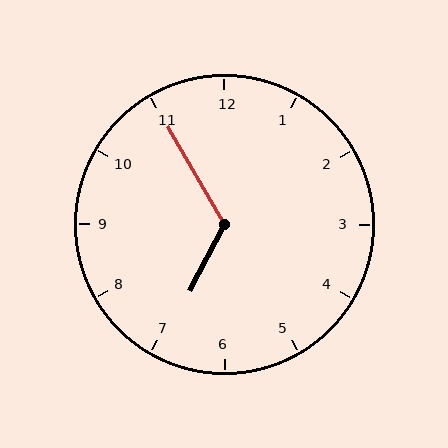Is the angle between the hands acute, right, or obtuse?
It is obtuse.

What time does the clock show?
6:55.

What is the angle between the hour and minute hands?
Approximately 122 degrees.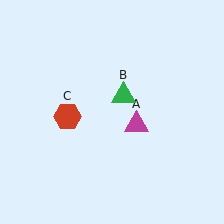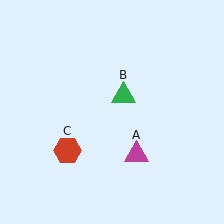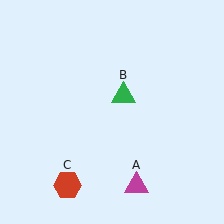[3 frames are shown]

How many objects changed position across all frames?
2 objects changed position: magenta triangle (object A), red hexagon (object C).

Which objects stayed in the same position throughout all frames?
Green triangle (object B) remained stationary.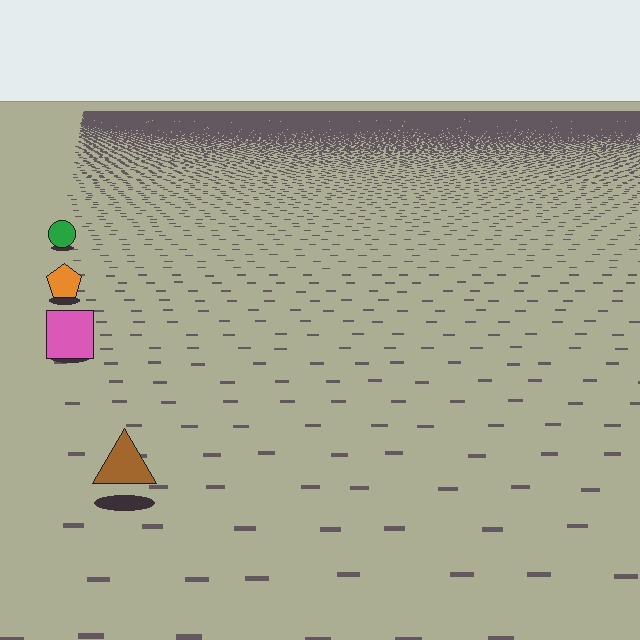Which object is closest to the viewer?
The brown triangle is closest. The texture marks near it are larger and more spread out.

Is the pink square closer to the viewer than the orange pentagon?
Yes. The pink square is closer — you can tell from the texture gradient: the ground texture is coarser near it.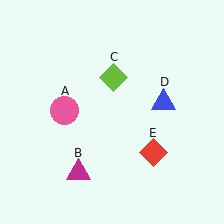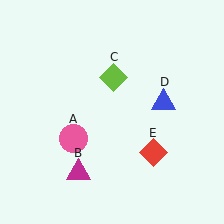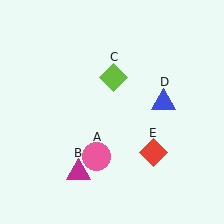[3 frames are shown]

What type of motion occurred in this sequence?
The pink circle (object A) rotated counterclockwise around the center of the scene.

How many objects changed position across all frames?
1 object changed position: pink circle (object A).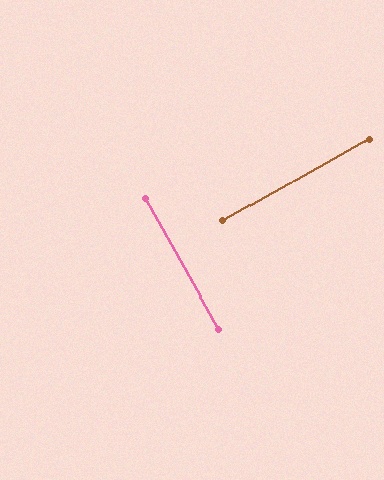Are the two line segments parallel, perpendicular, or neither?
Perpendicular — they meet at approximately 90°.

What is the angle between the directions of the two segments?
Approximately 90 degrees.